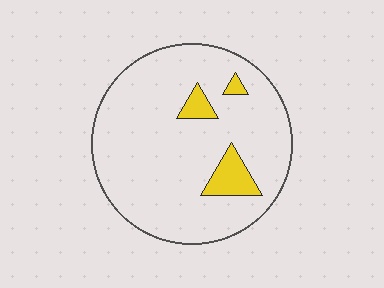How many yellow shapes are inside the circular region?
3.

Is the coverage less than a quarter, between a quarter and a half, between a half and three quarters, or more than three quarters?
Less than a quarter.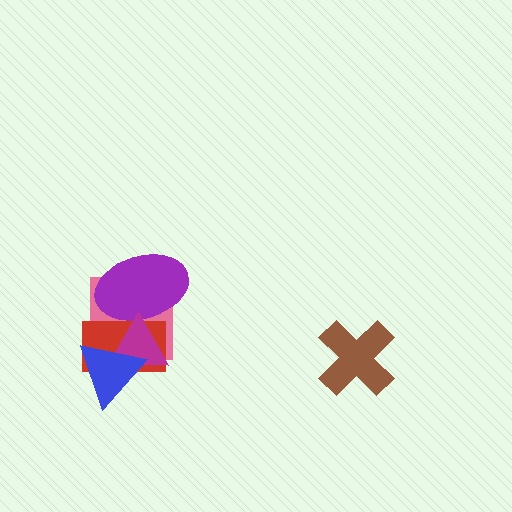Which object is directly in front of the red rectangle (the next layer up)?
The purple ellipse is directly in front of the red rectangle.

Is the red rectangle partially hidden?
Yes, it is partially covered by another shape.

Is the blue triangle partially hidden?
No, no other shape covers it.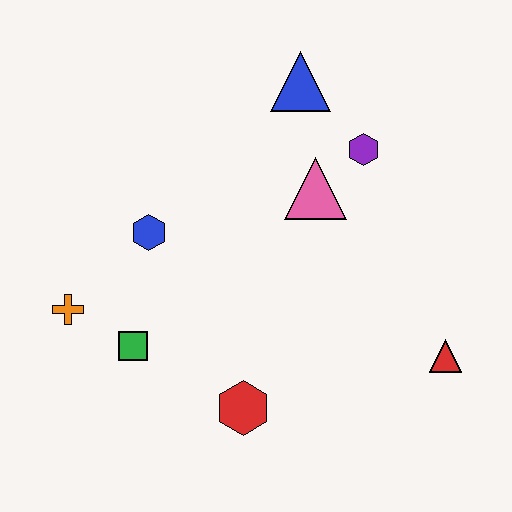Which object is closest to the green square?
The orange cross is closest to the green square.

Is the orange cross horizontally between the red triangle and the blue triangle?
No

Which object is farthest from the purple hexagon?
The orange cross is farthest from the purple hexagon.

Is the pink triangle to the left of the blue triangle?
No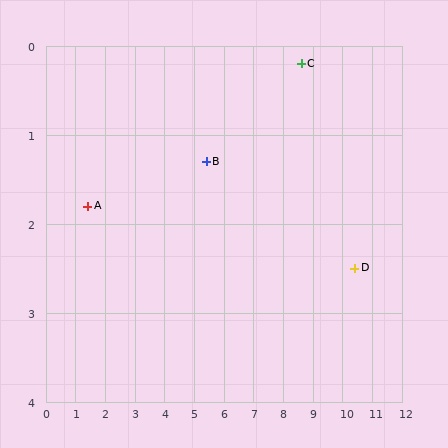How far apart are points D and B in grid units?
Points D and B are about 5.1 grid units apart.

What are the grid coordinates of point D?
Point D is at approximately (10.4, 2.5).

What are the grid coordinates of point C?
Point C is at approximately (8.6, 0.2).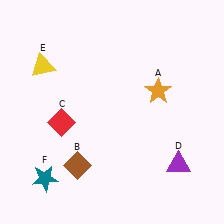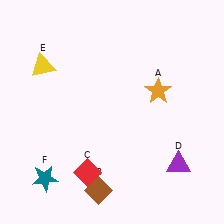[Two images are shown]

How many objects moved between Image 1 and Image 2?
2 objects moved between the two images.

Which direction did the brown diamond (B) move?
The brown diamond (B) moved down.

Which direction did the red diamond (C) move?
The red diamond (C) moved down.